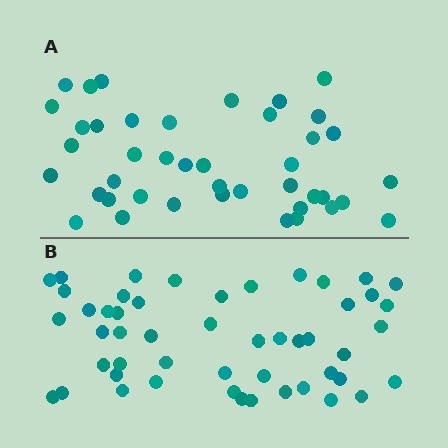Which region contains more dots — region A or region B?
Region B (the bottom region) has more dots.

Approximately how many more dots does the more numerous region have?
Region B has roughly 8 or so more dots than region A.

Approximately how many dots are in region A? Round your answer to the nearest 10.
About 40 dots. (The exact count is 42, which rounds to 40.)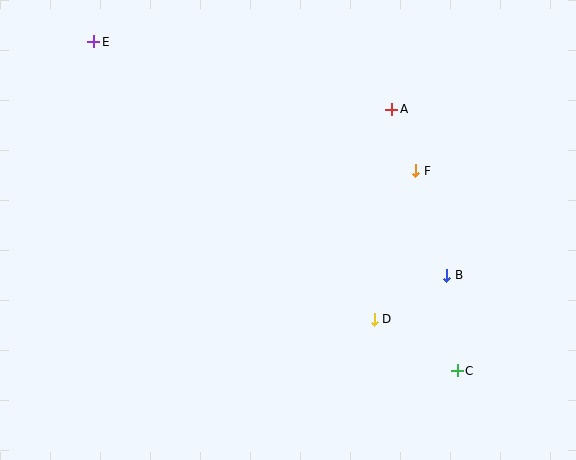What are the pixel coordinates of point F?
Point F is at (416, 171).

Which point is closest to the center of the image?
Point D at (374, 319) is closest to the center.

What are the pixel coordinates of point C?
Point C is at (457, 371).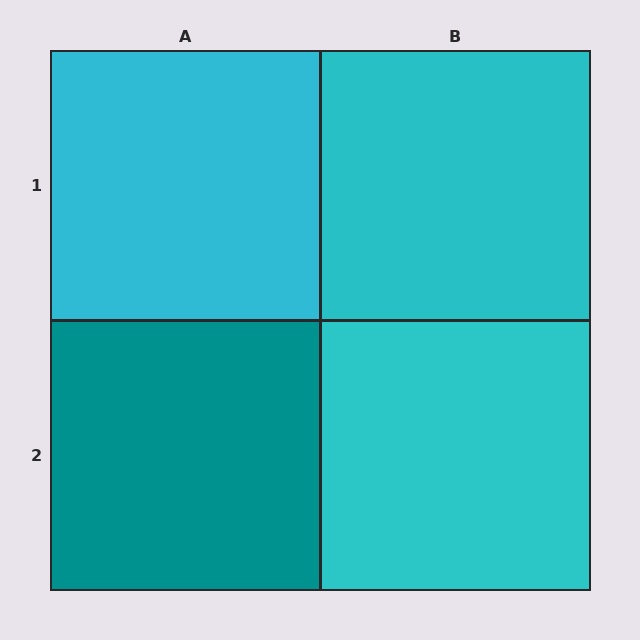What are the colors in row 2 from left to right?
Teal, cyan.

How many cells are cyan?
3 cells are cyan.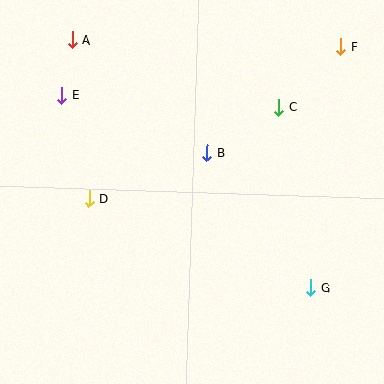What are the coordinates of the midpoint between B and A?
The midpoint between B and A is at (140, 96).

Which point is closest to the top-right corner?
Point F is closest to the top-right corner.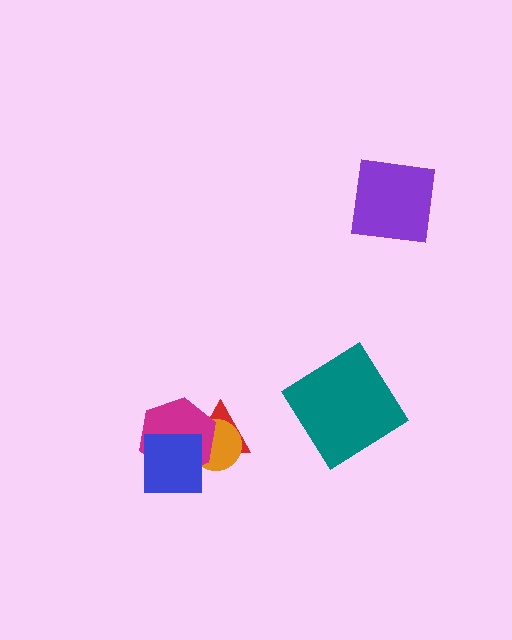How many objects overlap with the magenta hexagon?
3 objects overlap with the magenta hexagon.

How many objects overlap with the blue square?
3 objects overlap with the blue square.